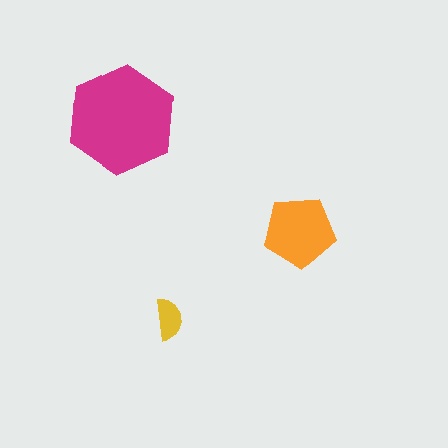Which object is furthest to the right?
The orange pentagon is rightmost.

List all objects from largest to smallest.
The magenta hexagon, the orange pentagon, the yellow semicircle.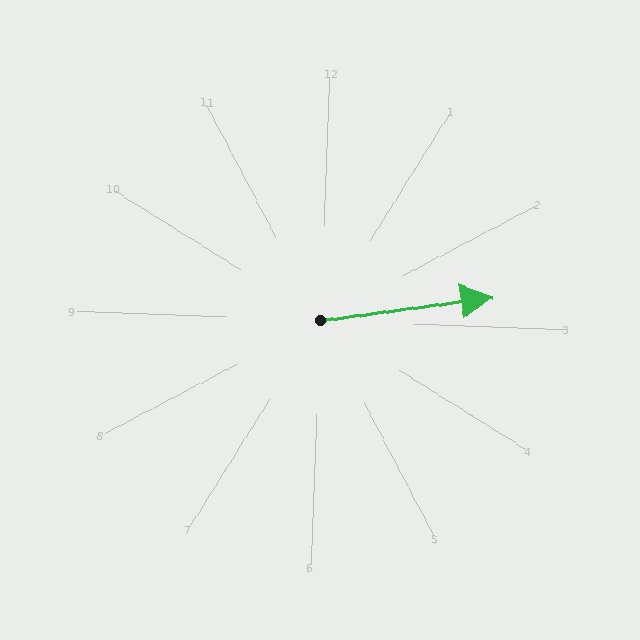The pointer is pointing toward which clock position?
Roughly 3 o'clock.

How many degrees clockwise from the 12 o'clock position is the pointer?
Approximately 80 degrees.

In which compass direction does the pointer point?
East.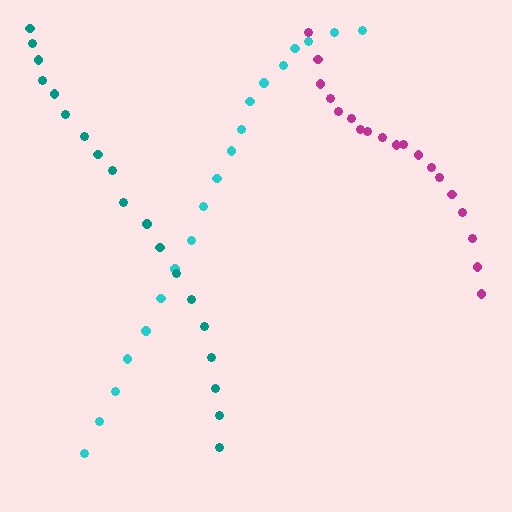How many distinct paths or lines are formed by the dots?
There are 3 distinct paths.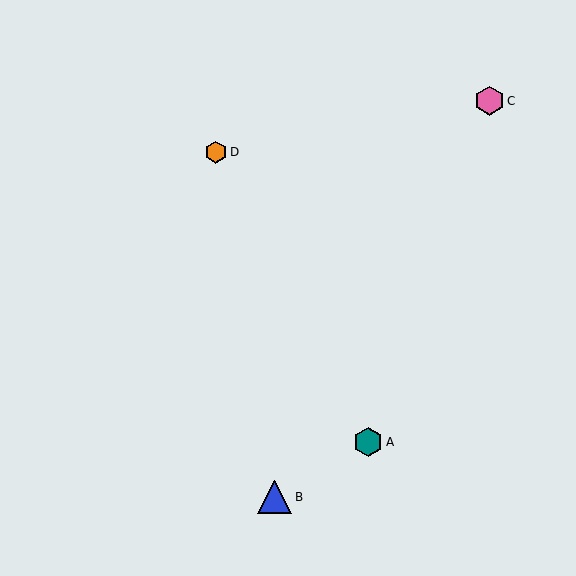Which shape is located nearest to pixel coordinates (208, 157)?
The orange hexagon (labeled D) at (216, 152) is nearest to that location.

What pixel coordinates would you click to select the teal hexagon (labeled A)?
Click at (368, 442) to select the teal hexagon A.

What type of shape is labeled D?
Shape D is an orange hexagon.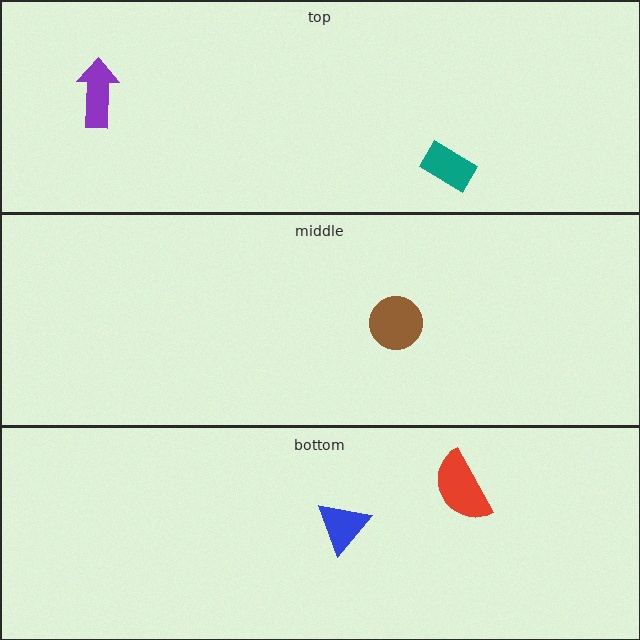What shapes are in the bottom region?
The blue triangle, the red semicircle.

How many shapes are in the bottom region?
2.